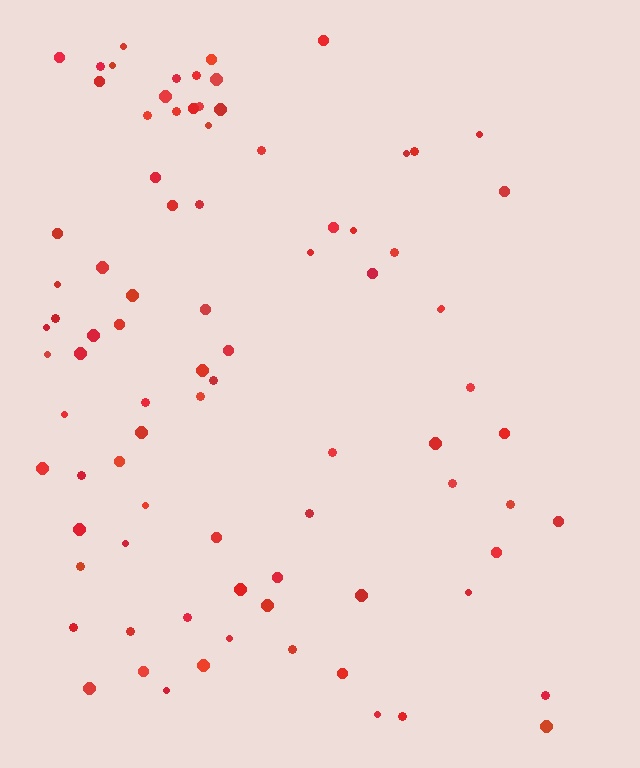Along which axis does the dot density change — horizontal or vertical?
Horizontal.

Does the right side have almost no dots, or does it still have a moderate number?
Still a moderate number, just noticeably fewer than the left.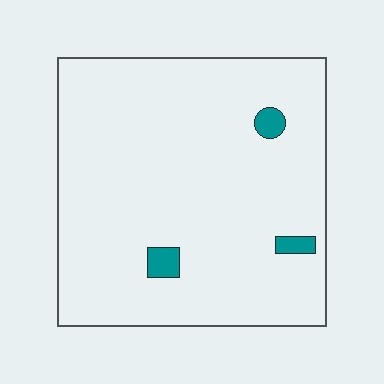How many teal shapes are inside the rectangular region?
3.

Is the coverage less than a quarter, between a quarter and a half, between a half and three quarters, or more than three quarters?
Less than a quarter.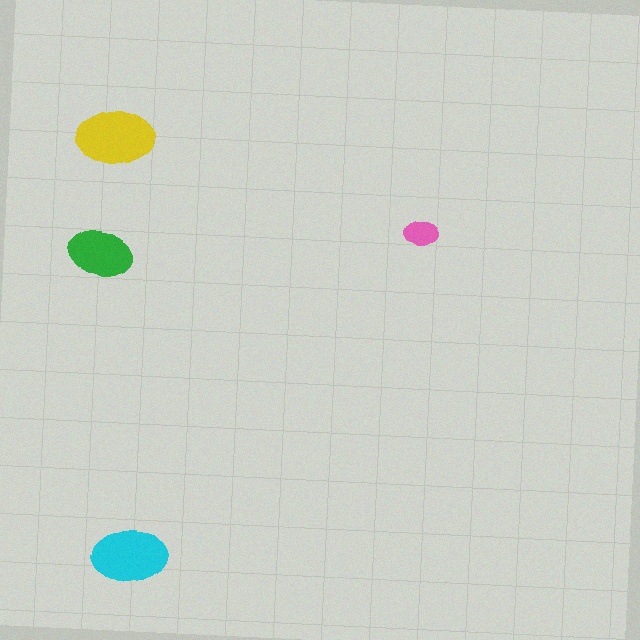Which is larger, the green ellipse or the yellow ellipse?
The yellow one.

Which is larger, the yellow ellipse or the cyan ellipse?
The yellow one.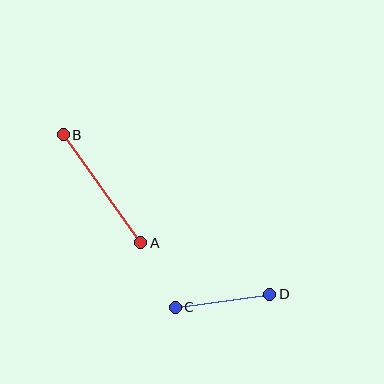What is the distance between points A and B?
The distance is approximately 133 pixels.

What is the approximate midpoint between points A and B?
The midpoint is at approximately (102, 189) pixels.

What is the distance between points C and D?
The distance is approximately 95 pixels.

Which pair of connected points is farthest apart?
Points A and B are farthest apart.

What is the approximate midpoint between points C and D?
The midpoint is at approximately (223, 301) pixels.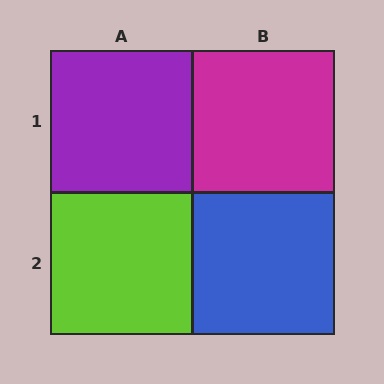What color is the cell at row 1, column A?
Purple.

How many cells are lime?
1 cell is lime.